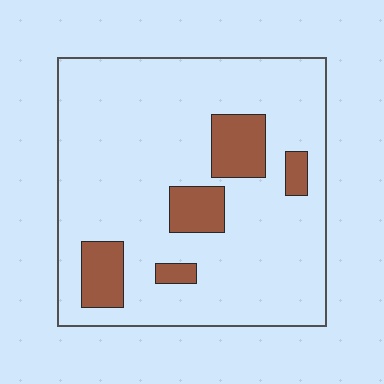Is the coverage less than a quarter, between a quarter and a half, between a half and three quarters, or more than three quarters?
Less than a quarter.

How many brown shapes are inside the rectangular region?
5.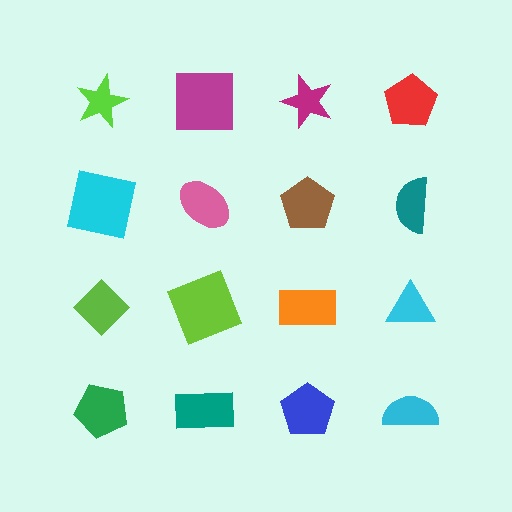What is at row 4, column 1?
A green pentagon.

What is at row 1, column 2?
A magenta square.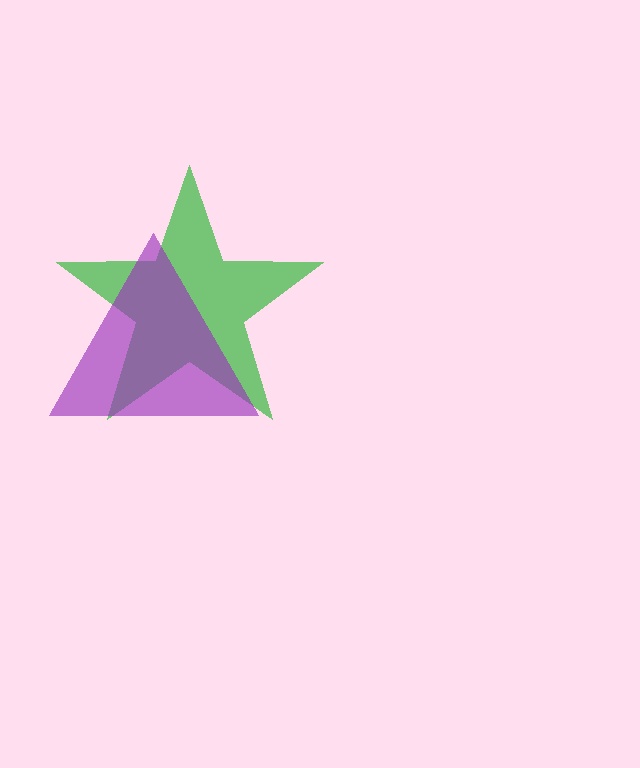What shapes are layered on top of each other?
The layered shapes are: a green star, a purple triangle.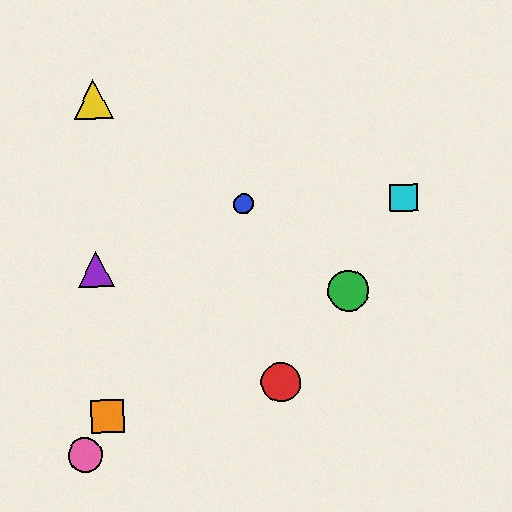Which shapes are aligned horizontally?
The blue circle, the cyan square are aligned horizontally.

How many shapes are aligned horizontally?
2 shapes (the blue circle, the cyan square) are aligned horizontally.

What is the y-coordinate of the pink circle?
The pink circle is at y≈455.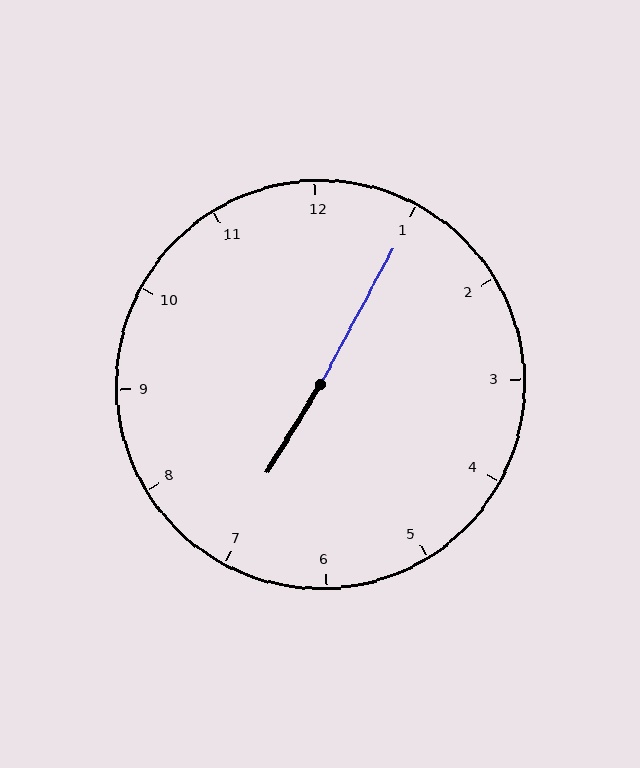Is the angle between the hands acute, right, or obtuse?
It is obtuse.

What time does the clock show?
7:05.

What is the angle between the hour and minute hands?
Approximately 178 degrees.